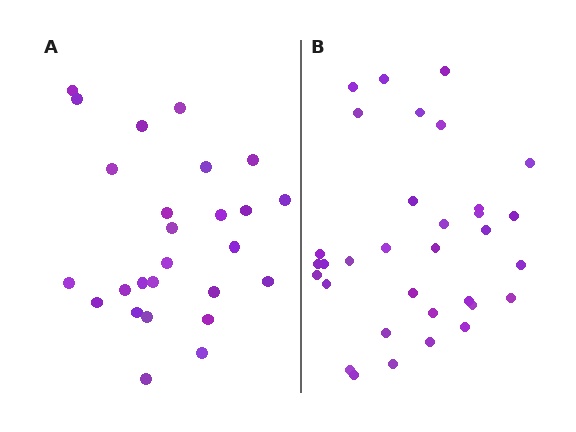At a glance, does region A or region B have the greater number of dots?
Region B (the right region) has more dots.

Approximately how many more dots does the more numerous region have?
Region B has roughly 8 or so more dots than region A.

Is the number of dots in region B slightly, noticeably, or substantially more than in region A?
Region B has noticeably more, but not dramatically so. The ratio is roughly 1.3 to 1.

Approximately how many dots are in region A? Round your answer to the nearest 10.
About 30 dots. (The exact count is 26, which rounds to 30.)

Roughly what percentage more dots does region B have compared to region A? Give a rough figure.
About 25% more.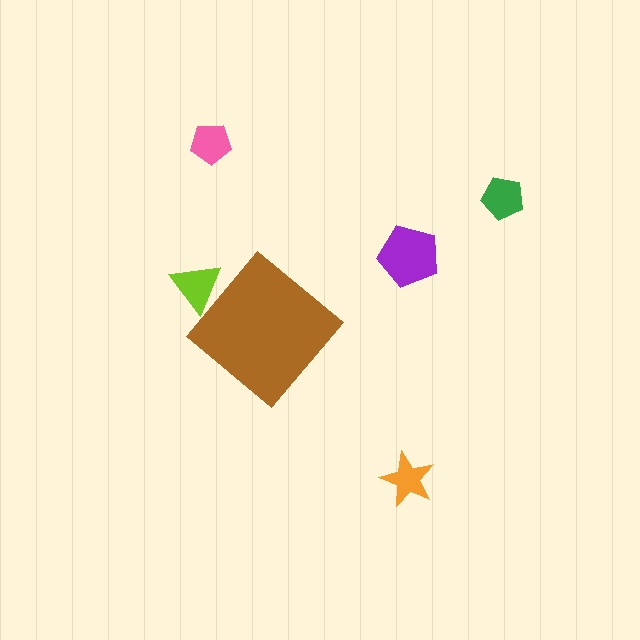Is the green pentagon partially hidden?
No, the green pentagon is fully visible.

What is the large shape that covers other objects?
A brown diamond.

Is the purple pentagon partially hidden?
No, the purple pentagon is fully visible.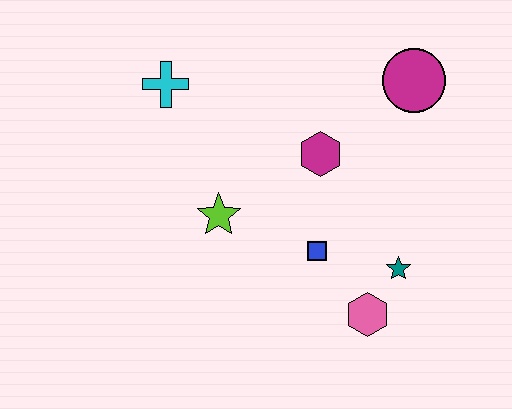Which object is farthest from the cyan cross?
The pink hexagon is farthest from the cyan cross.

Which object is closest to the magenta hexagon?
The blue square is closest to the magenta hexagon.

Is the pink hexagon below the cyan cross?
Yes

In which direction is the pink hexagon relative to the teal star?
The pink hexagon is below the teal star.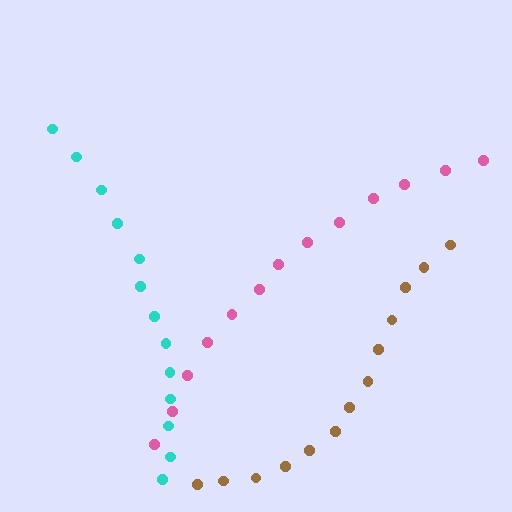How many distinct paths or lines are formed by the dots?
There are 3 distinct paths.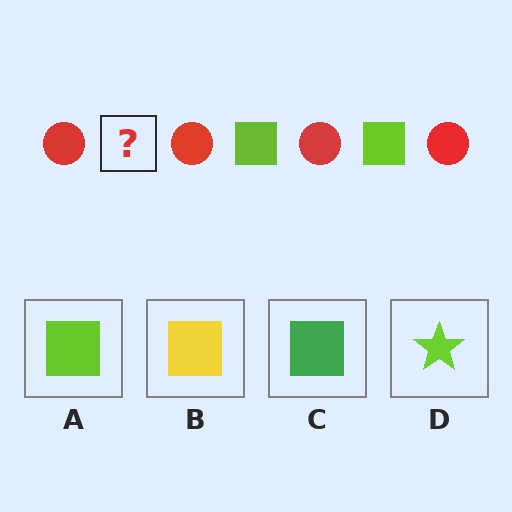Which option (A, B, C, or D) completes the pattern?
A.